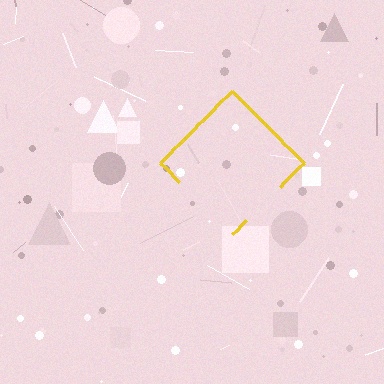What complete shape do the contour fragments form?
The contour fragments form a diamond.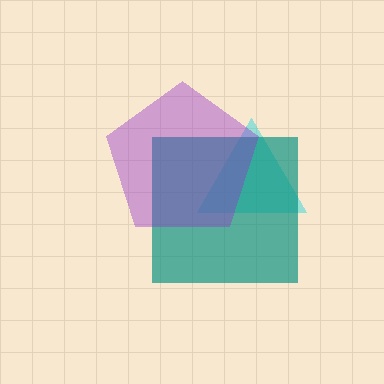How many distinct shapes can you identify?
There are 3 distinct shapes: a cyan triangle, a teal square, a purple pentagon.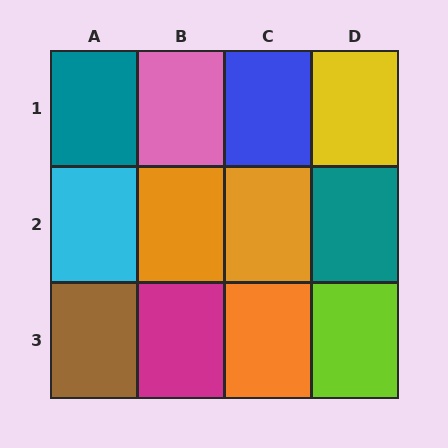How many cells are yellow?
1 cell is yellow.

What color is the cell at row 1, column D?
Yellow.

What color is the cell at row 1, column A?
Teal.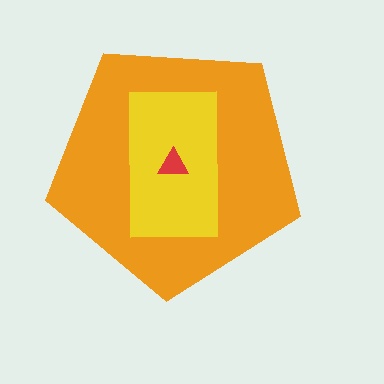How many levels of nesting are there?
3.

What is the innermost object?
The red triangle.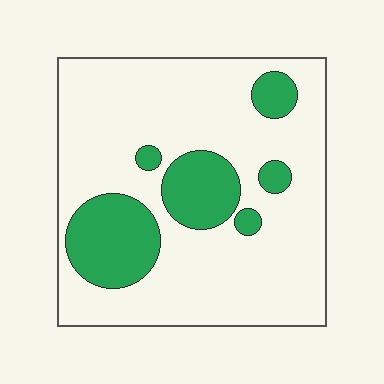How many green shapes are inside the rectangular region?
6.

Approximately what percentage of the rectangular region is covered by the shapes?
Approximately 20%.